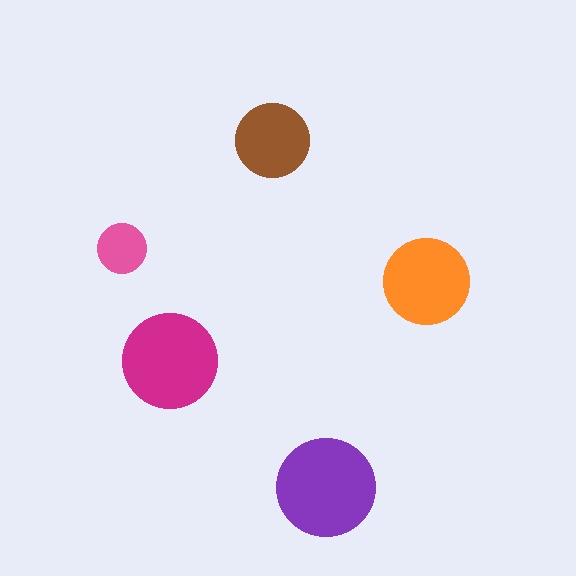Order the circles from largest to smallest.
the purple one, the magenta one, the orange one, the brown one, the pink one.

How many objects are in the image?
There are 5 objects in the image.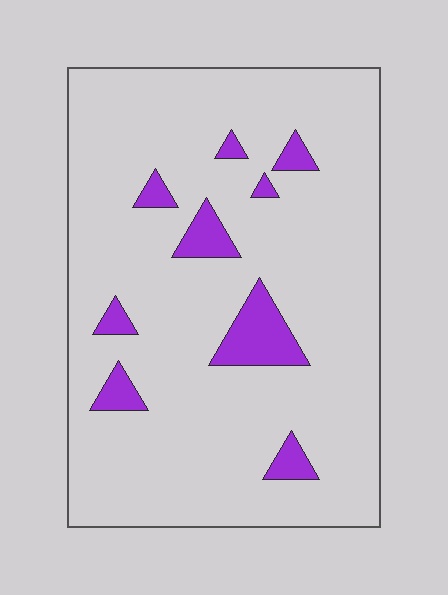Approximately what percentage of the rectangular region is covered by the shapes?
Approximately 10%.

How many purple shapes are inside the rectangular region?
9.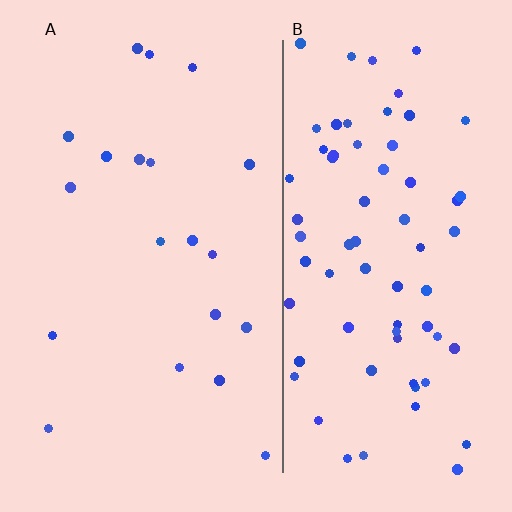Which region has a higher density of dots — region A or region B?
B (the right).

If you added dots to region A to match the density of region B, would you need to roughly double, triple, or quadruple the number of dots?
Approximately quadruple.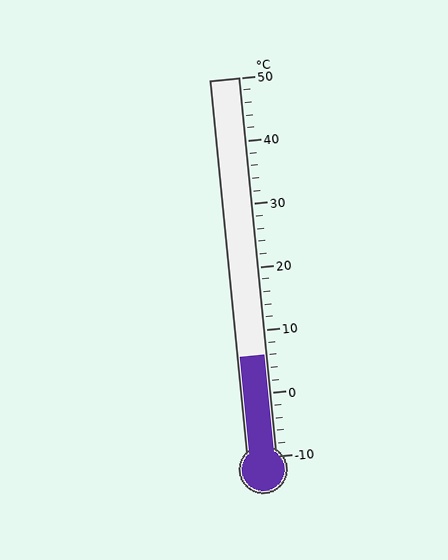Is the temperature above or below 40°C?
The temperature is below 40°C.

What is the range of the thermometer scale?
The thermometer scale ranges from -10°C to 50°C.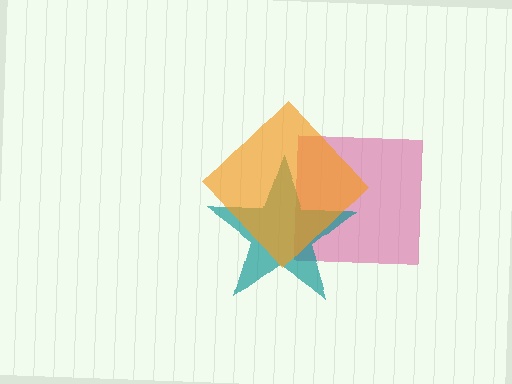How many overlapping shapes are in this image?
There are 3 overlapping shapes in the image.